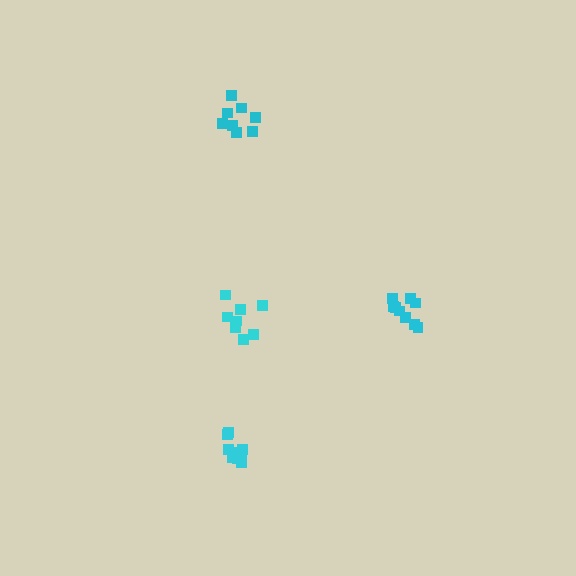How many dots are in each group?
Group 1: 8 dots, Group 2: 8 dots, Group 3: 9 dots, Group 4: 10 dots (35 total).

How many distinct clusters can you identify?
There are 4 distinct clusters.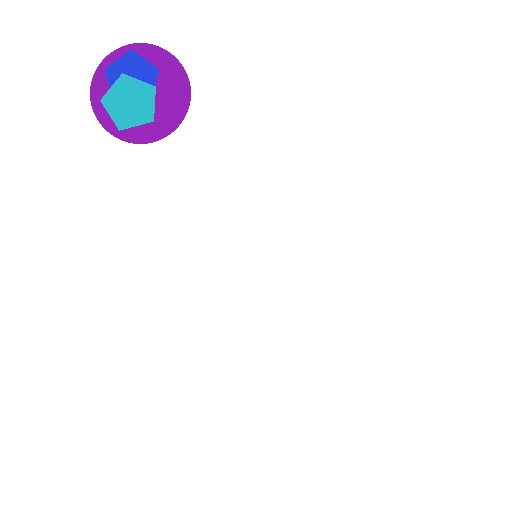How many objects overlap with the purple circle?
2 objects overlap with the purple circle.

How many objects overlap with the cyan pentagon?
2 objects overlap with the cyan pentagon.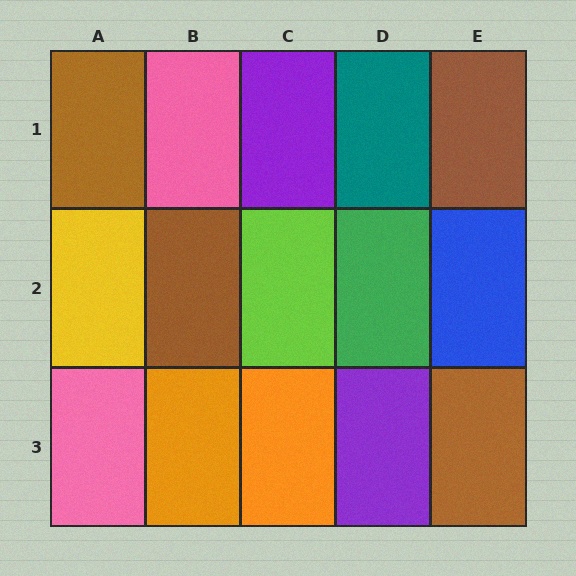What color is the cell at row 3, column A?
Pink.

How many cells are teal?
1 cell is teal.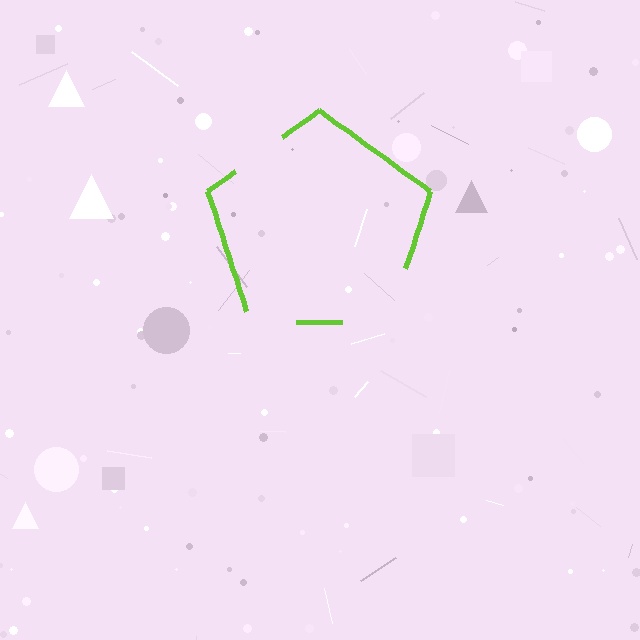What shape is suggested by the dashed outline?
The dashed outline suggests a pentagon.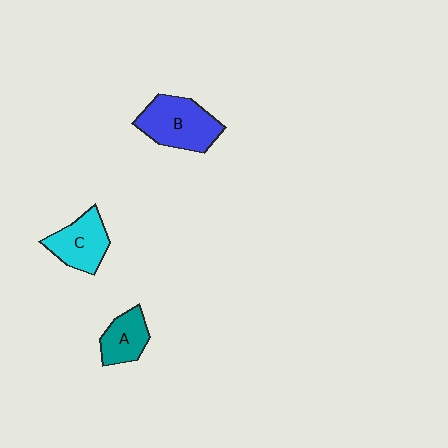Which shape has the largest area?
Shape B (blue).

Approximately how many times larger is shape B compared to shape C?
Approximately 1.3 times.